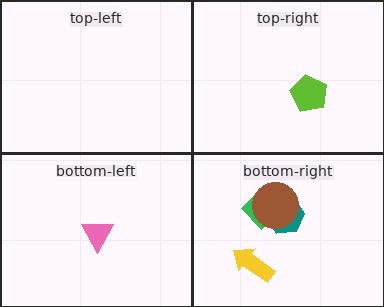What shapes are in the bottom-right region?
The yellow arrow, the green diamond, the teal hexagon, the brown circle.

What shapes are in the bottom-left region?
The pink triangle.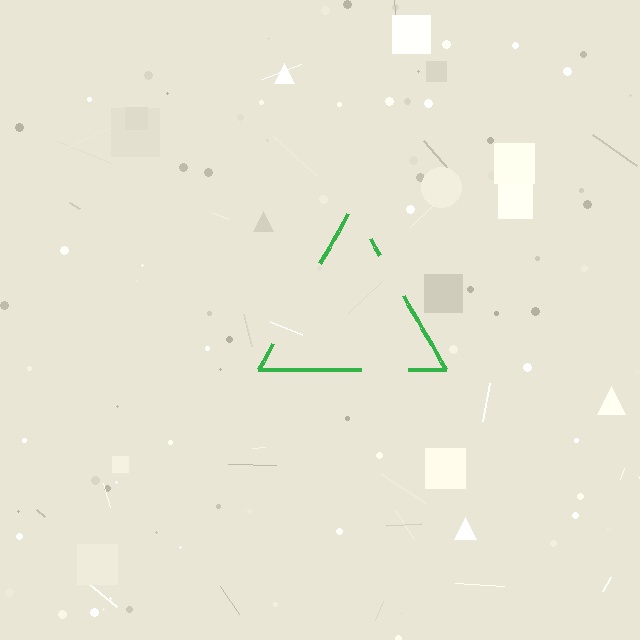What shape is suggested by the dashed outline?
The dashed outline suggests a triangle.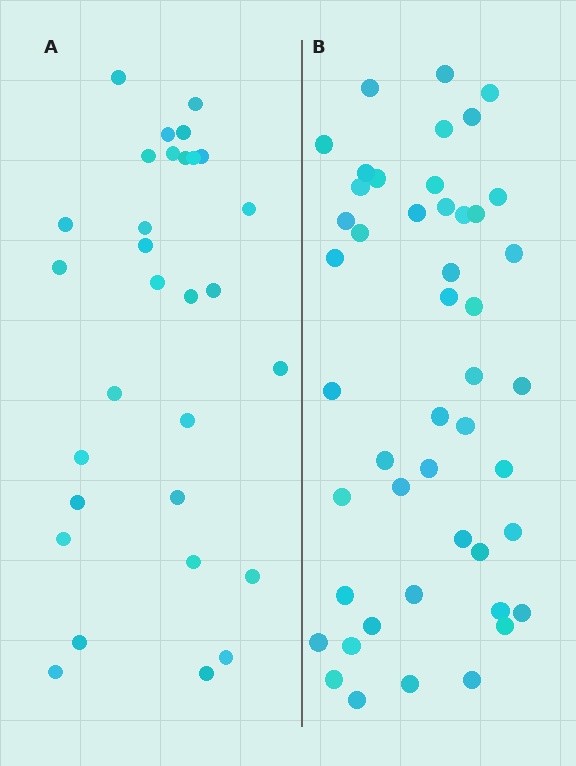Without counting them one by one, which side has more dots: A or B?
Region B (the right region) has more dots.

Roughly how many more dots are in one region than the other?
Region B has approximately 15 more dots than region A.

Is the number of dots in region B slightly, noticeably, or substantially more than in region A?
Region B has substantially more. The ratio is roughly 1.6 to 1.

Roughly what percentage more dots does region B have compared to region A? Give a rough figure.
About 55% more.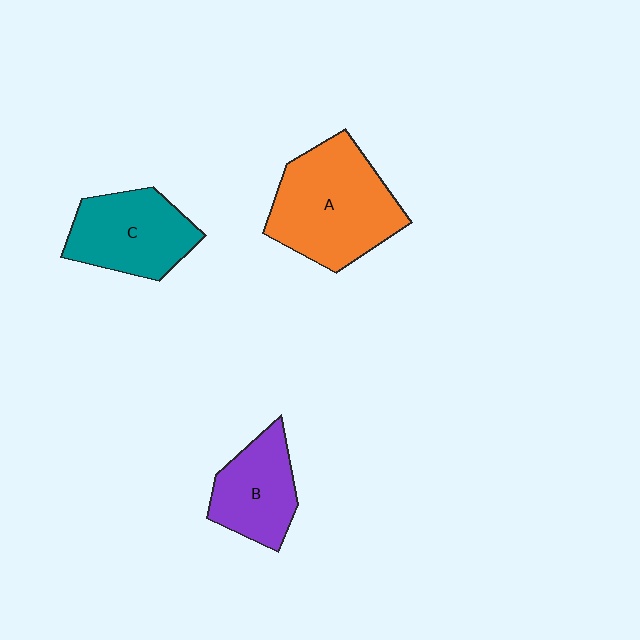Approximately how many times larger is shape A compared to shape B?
Approximately 1.7 times.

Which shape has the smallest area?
Shape B (purple).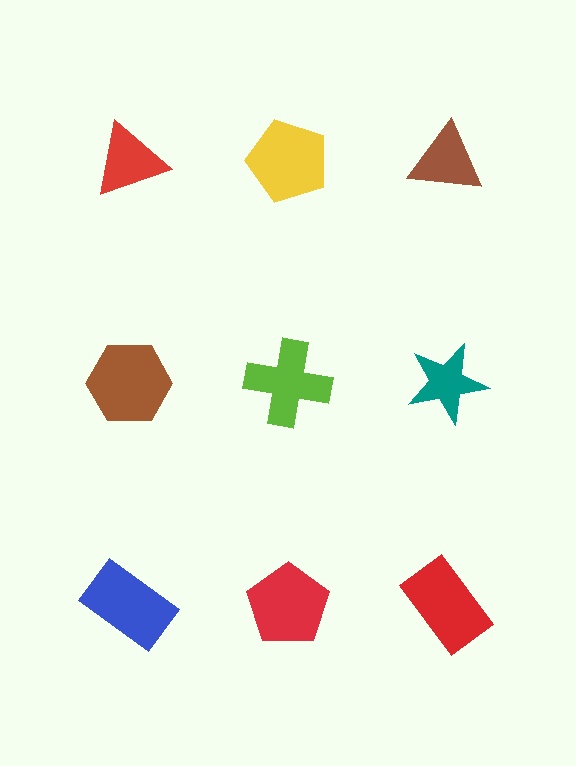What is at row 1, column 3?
A brown triangle.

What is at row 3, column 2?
A red pentagon.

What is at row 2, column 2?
A lime cross.